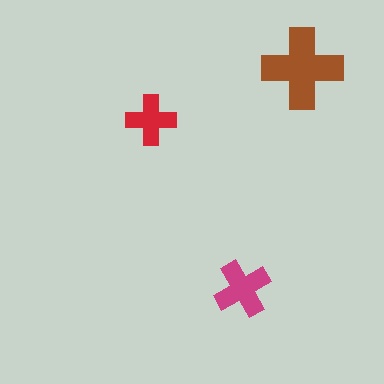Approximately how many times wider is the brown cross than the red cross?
About 1.5 times wider.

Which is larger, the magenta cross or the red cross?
The magenta one.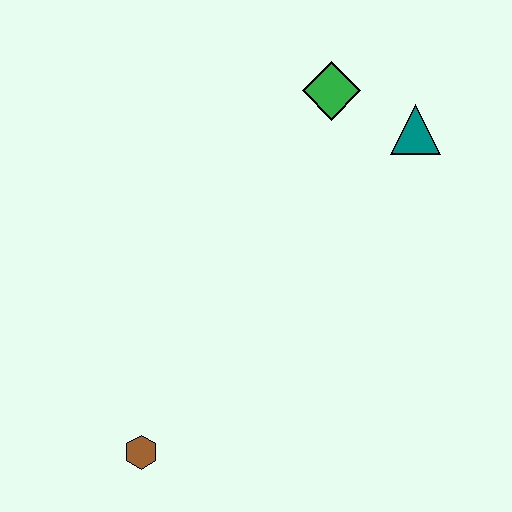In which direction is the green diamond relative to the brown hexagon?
The green diamond is above the brown hexagon.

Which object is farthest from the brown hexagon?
The teal triangle is farthest from the brown hexagon.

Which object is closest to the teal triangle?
The green diamond is closest to the teal triangle.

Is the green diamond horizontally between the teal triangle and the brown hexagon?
Yes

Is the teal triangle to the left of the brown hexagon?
No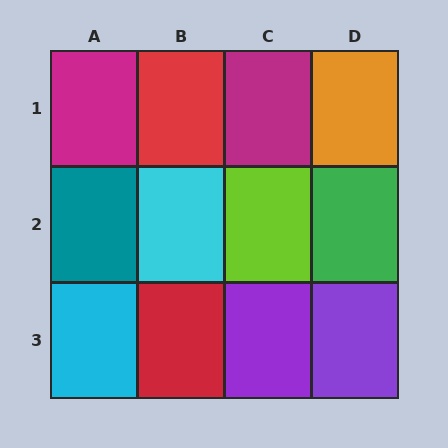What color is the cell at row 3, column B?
Red.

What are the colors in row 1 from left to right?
Magenta, red, magenta, orange.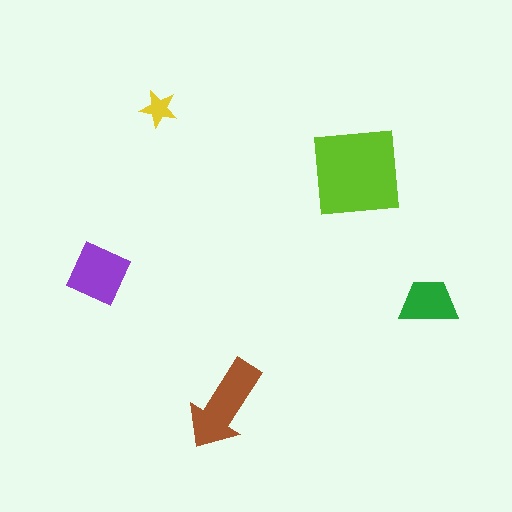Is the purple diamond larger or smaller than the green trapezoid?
Larger.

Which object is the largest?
The lime square.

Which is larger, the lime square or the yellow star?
The lime square.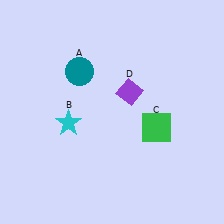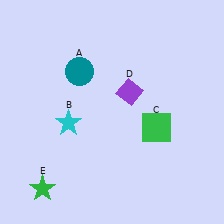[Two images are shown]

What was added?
A green star (E) was added in Image 2.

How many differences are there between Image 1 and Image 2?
There is 1 difference between the two images.